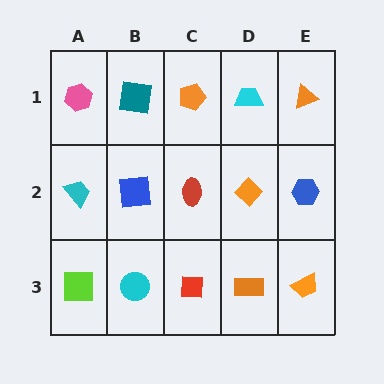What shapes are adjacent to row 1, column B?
A blue square (row 2, column B), a pink hexagon (row 1, column A), an orange pentagon (row 1, column C).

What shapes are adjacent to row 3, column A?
A cyan trapezoid (row 2, column A), a cyan circle (row 3, column B).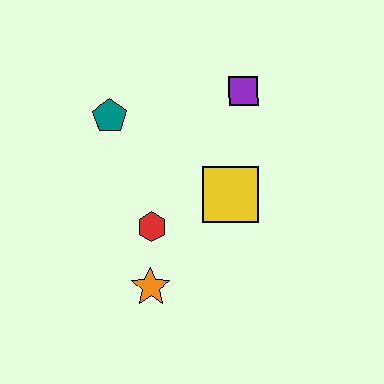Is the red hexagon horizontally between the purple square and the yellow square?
No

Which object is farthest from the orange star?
The purple square is farthest from the orange star.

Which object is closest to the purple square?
The yellow square is closest to the purple square.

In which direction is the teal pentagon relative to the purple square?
The teal pentagon is to the left of the purple square.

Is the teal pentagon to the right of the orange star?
No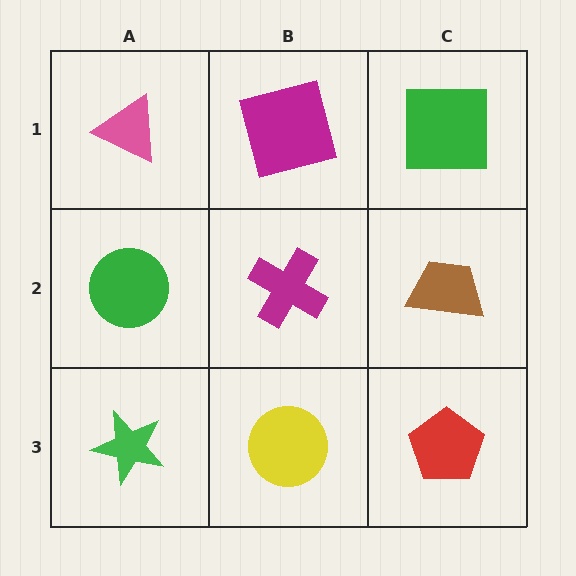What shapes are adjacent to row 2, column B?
A magenta square (row 1, column B), a yellow circle (row 3, column B), a green circle (row 2, column A), a brown trapezoid (row 2, column C).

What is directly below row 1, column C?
A brown trapezoid.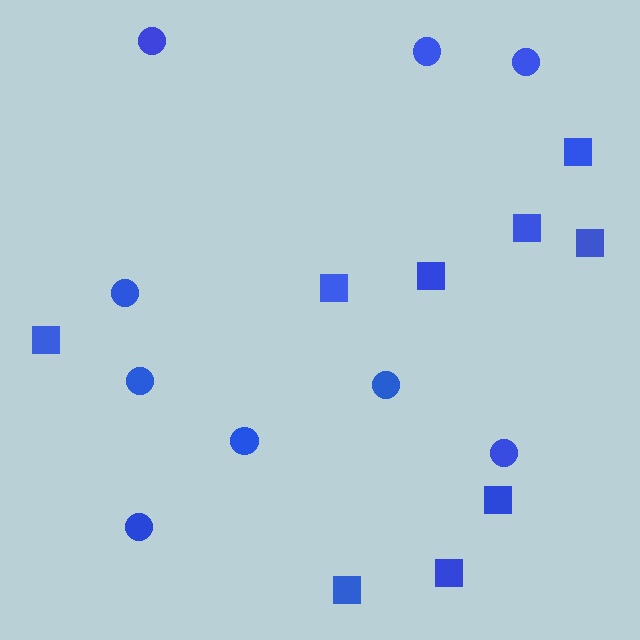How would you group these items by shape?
There are 2 groups: one group of squares (9) and one group of circles (9).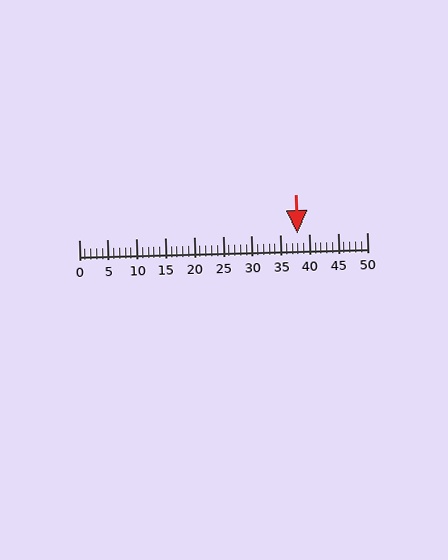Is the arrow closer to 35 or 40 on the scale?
The arrow is closer to 40.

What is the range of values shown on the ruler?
The ruler shows values from 0 to 50.